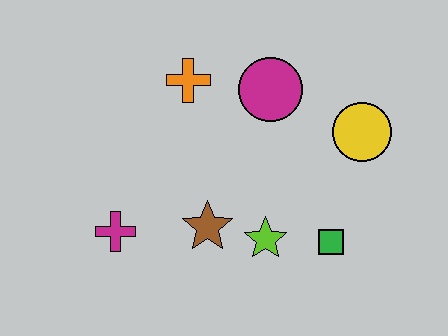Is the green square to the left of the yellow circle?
Yes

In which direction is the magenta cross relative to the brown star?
The magenta cross is to the left of the brown star.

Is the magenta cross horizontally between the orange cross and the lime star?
No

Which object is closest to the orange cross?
The magenta circle is closest to the orange cross.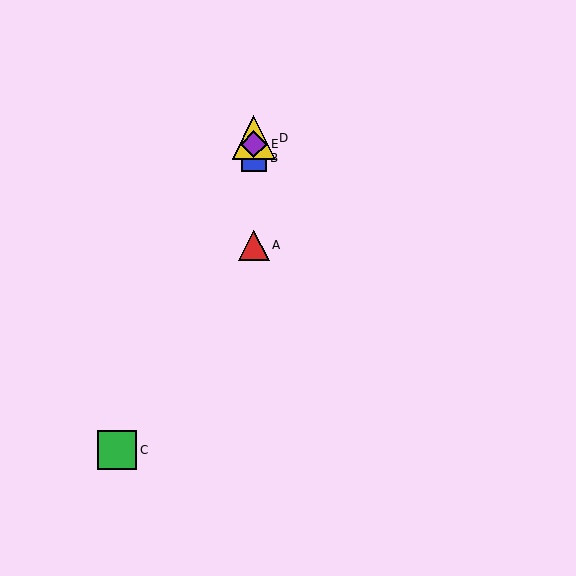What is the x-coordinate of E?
Object E is at x≈254.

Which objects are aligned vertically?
Objects A, B, D, E are aligned vertically.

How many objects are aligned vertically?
4 objects (A, B, D, E) are aligned vertically.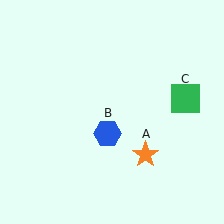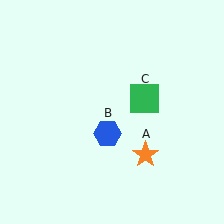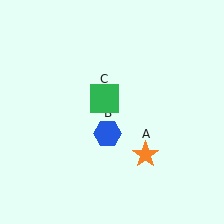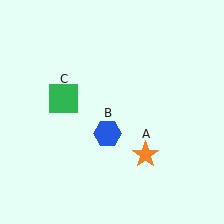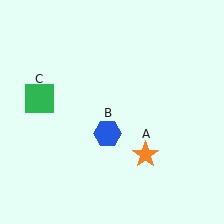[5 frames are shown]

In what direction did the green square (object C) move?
The green square (object C) moved left.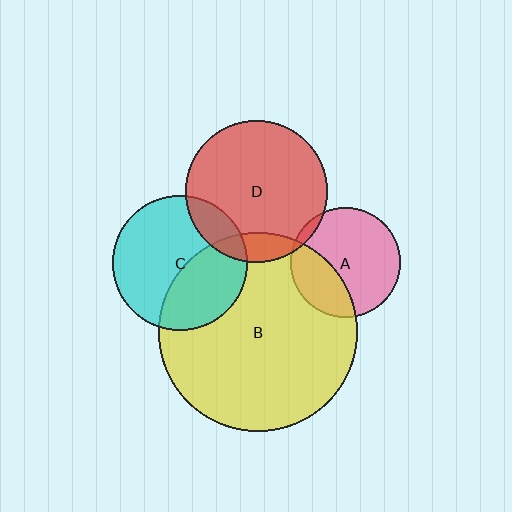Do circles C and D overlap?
Yes.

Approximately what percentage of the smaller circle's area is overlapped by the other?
Approximately 15%.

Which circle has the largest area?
Circle B (yellow).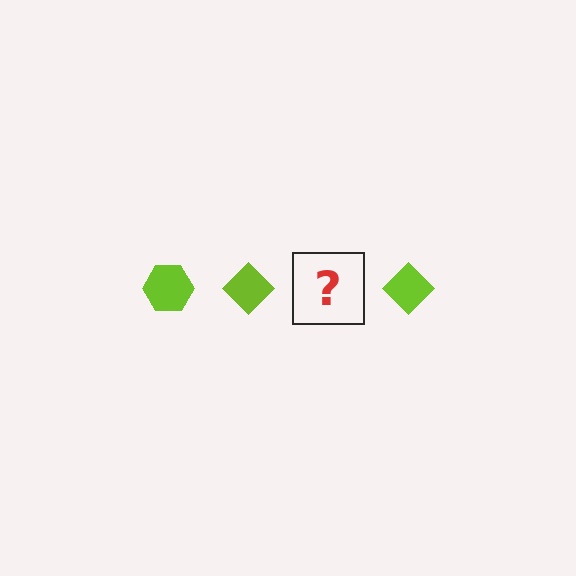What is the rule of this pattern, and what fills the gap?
The rule is that the pattern cycles through hexagon, diamond shapes in lime. The gap should be filled with a lime hexagon.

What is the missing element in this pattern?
The missing element is a lime hexagon.